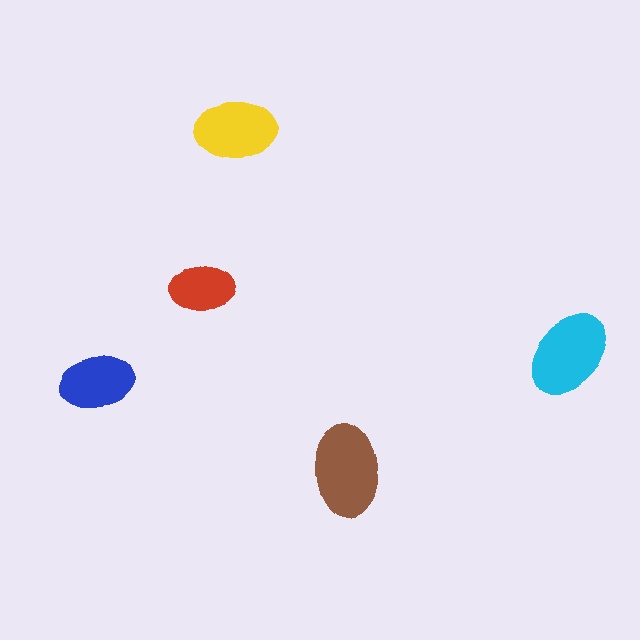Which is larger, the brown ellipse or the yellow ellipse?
The brown one.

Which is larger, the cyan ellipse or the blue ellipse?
The cyan one.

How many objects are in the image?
There are 5 objects in the image.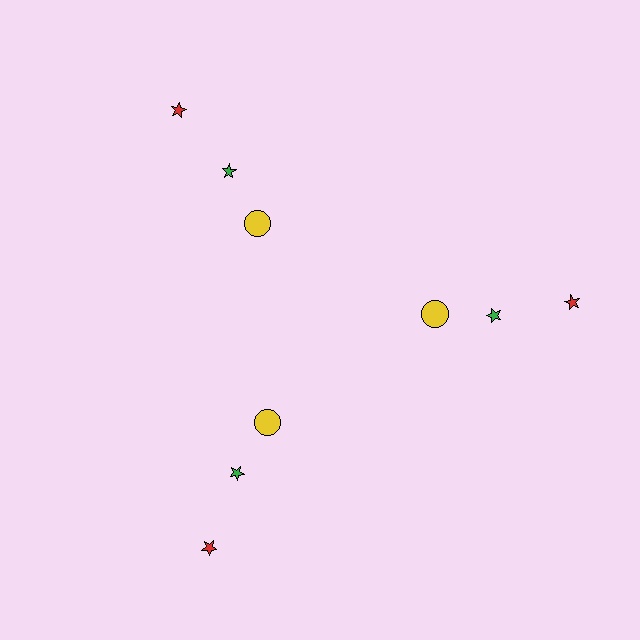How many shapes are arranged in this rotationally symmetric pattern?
There are 9 shapes, arranged in 3 groups of 3.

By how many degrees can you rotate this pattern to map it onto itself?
The pattern maps onto itself every 120 degrees of rotation.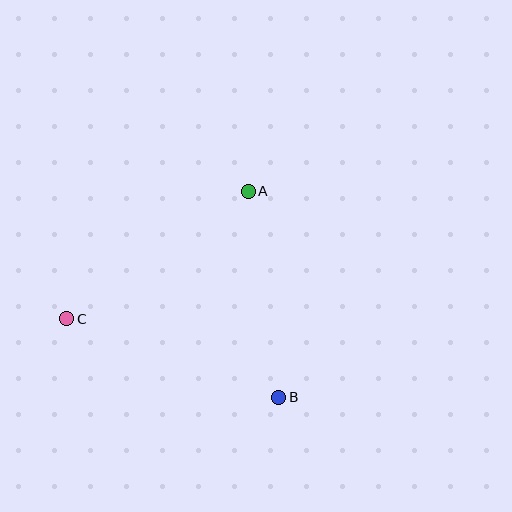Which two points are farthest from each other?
Points B and C are farthest from each other.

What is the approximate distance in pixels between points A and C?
The distance between A and C is approximately 222 pixels.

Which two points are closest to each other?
Points A and B are closest to each other.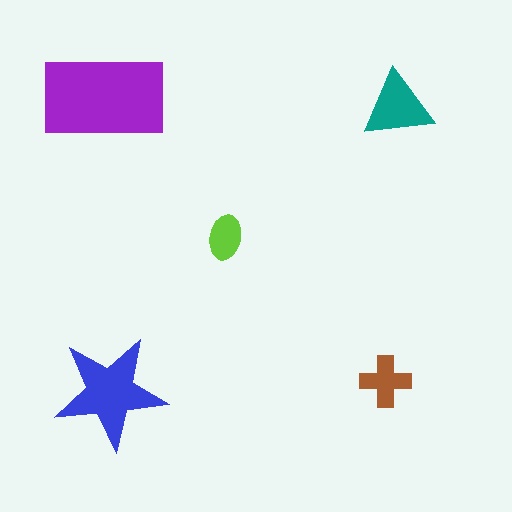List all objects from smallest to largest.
The lime ellipse, the brown cross, the teal triangle, the blue star, the purple rectangle.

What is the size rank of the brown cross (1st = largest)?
4th.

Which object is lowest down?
The blue star is bottommost.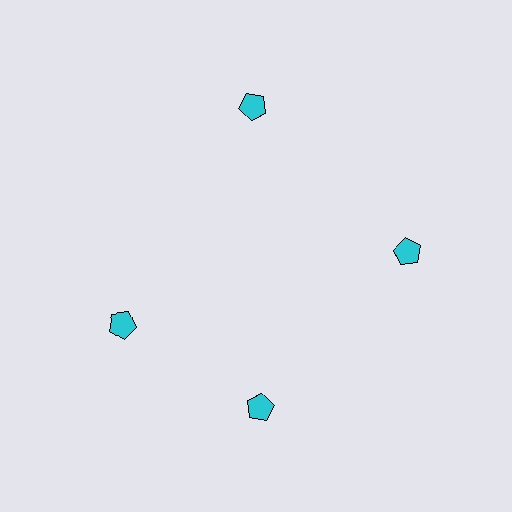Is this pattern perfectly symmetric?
No. The 4 cyan pentagons are arranged in a ring, but one element near the 9 o'clock position is rotated out of alignment along the ring, breaking the 4-fold rotational symmetry.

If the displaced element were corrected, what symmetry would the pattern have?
It would have 4-fold rotational symmetry — the pattern would map onto itself every 90 degrees.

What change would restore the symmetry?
The symmetry would be restored by rotating it back into even spacing with its neighbors so that all 4 pentagons sit at equal angles and equal distance from the center.